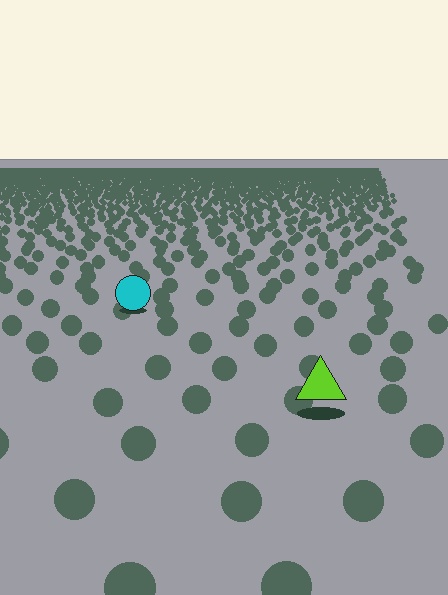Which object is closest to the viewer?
The lime triangle is closest. The texture marks near it are larger and more spread out.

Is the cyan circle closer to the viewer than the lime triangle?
No. The lime triangle is closer — you can tell from the texture gradient: the ground texture is coarser near it.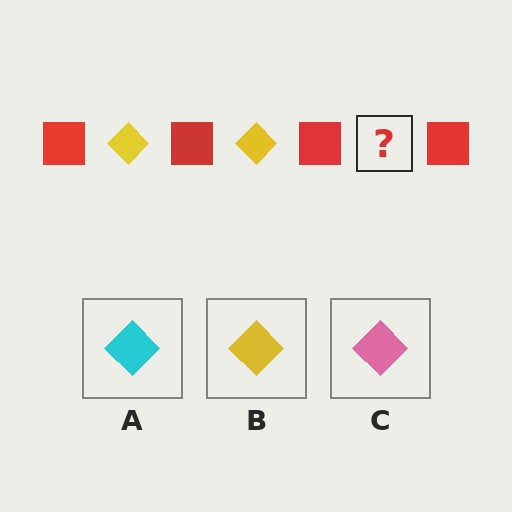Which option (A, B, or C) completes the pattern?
B.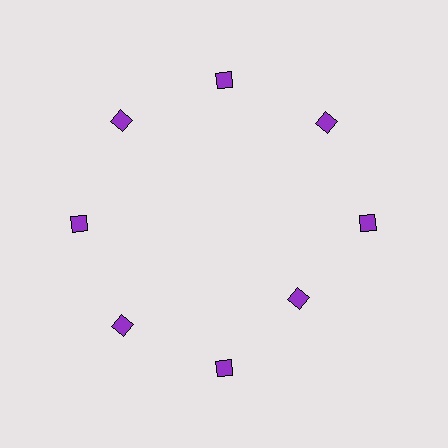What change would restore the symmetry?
The symmetry would be restored by moving it outward, back onto the ring so that all 8 diamonds sit at equal angles and equal distance from the center.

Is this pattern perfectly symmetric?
No. The 8 purple diamonds are arranged in a ring, but one element near the 4 o'clock position is pulled inward toward the center, breaking the 8-fold rotational symmetry.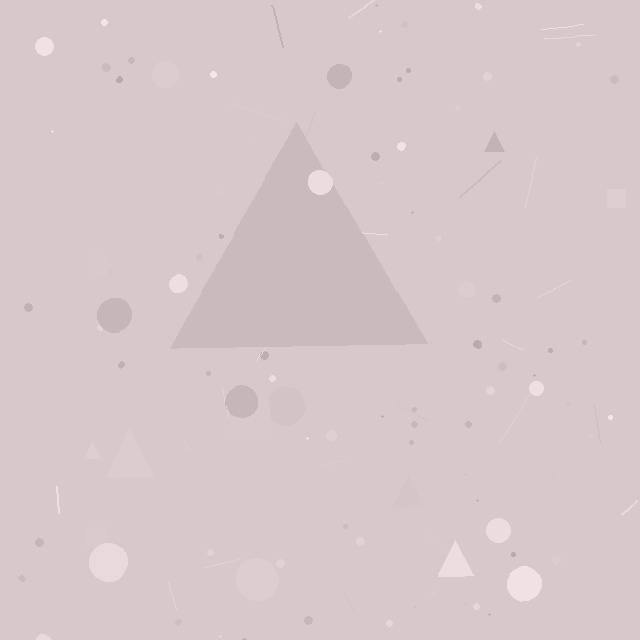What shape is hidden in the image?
A triangle is hidden in the image.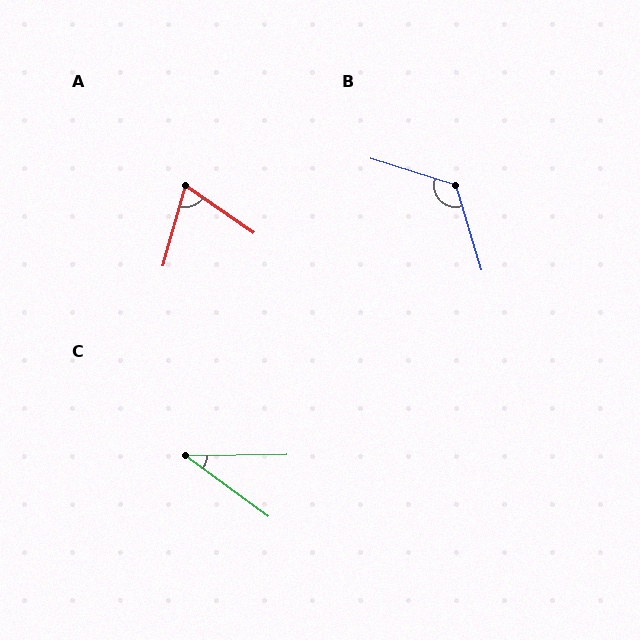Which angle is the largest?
B, at approximately 124 degrees.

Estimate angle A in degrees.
Approximately 71 degrees.